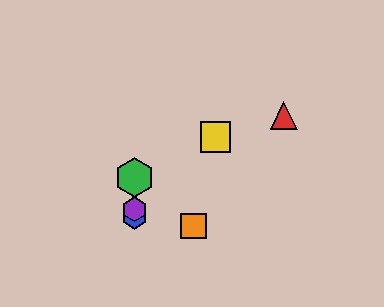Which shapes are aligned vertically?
The blue hexagon, the green hexagon, the purple hexagon are aligned vertically.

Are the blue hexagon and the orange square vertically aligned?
No, the blue hexagon is at x≈135 and the orange square is at x≈193.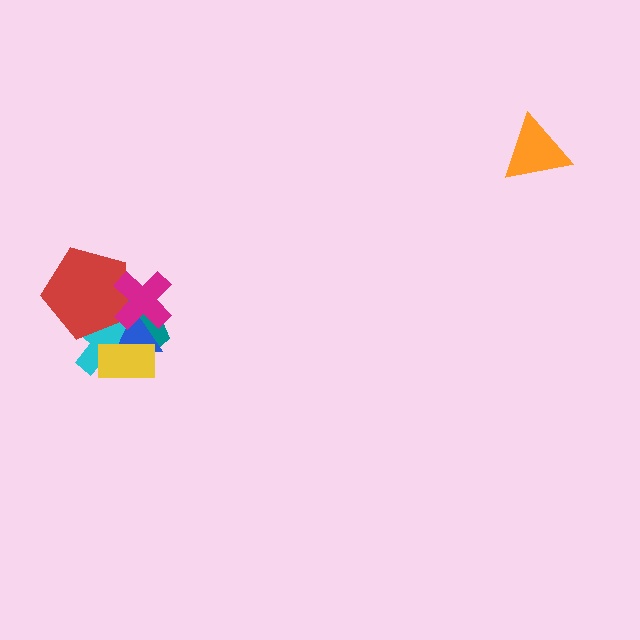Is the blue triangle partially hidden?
Yes, it is partially covered by another shape.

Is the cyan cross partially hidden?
Yes, it is partially covered by another shape.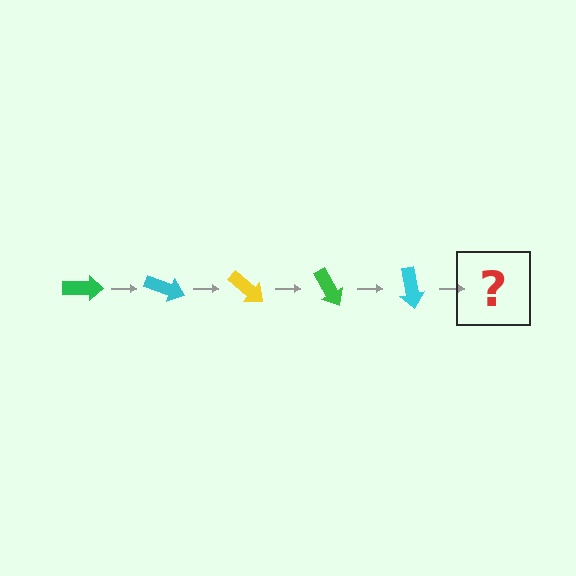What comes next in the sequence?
The next element should be a yellow arrow, rotated 100 degrees from the start.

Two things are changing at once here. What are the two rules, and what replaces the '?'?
The two rules are that it rotates 20 degrees each step and the color cycles through green, cyan, and yellow. The '?' should be a yellow arrow, rotated 100 degrees from the start.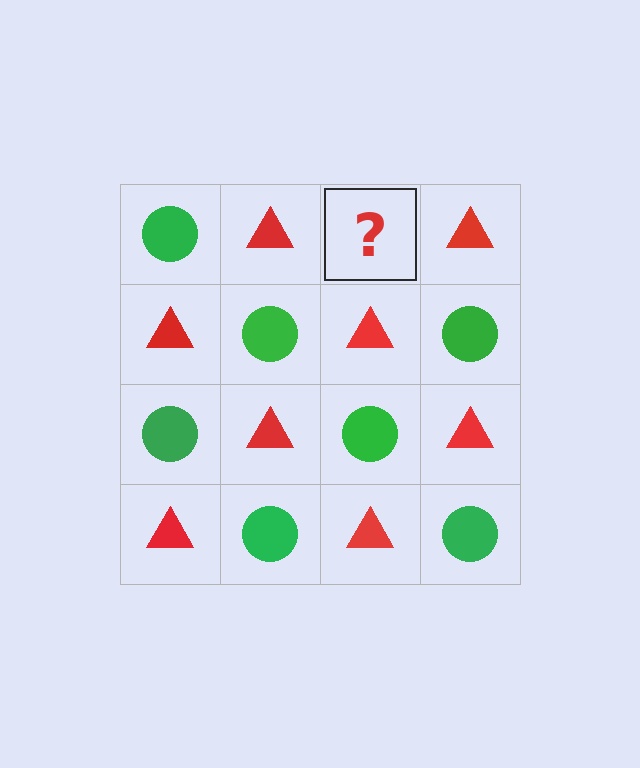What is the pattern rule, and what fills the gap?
The rule is that it alternates green circle and red triangle in a checkerboard pattern. The gap should be filled with a green circle.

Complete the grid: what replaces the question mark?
The question mark should be replaced with a green circle.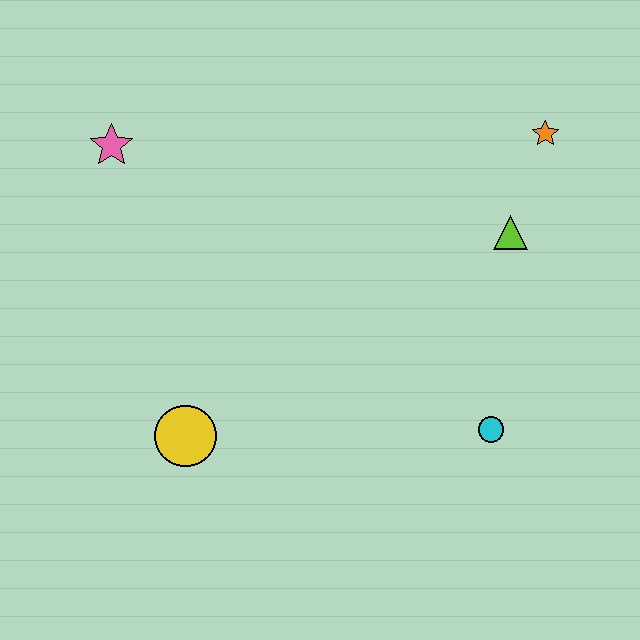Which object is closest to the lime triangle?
The orange star is closest to the lime triangle.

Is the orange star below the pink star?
No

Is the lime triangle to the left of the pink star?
No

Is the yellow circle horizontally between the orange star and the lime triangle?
No